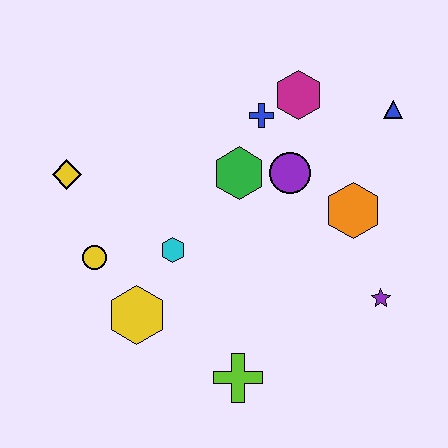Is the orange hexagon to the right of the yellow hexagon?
Yes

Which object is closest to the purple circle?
The green hexagon is closest to the purple circle.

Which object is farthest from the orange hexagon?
The yellow diamond is farthest from the orange hexagon.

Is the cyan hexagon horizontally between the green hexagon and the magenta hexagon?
No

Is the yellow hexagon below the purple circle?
Yes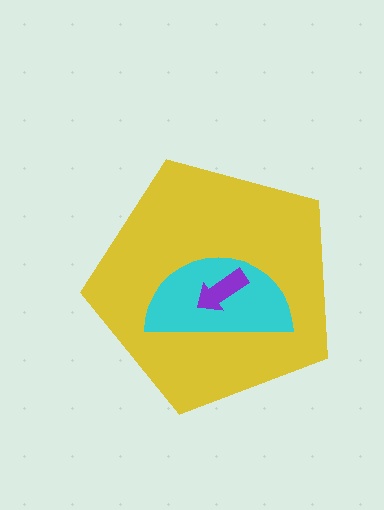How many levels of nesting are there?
3.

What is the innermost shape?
The purple arrow.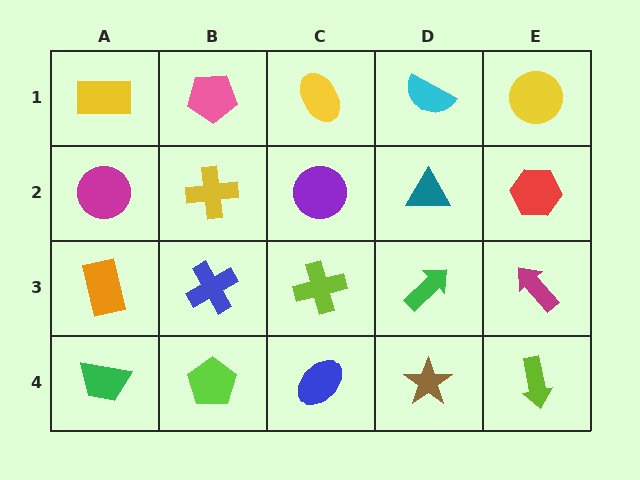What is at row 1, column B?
A pink pentagon.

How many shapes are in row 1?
5 shapes.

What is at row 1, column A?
A yellow rectangle.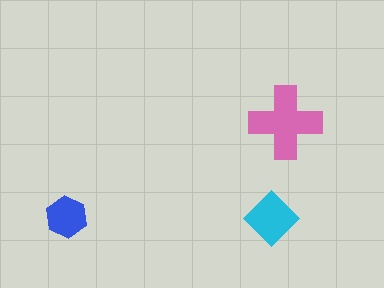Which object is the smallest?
The blue hexagon.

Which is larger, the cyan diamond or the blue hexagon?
The cyan diamond.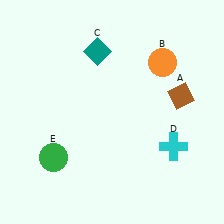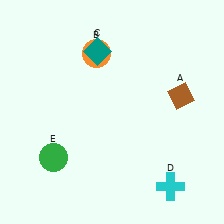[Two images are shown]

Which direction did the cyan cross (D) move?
The cyan cross (D) moved down.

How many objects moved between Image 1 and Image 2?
2 objects moved between the two images.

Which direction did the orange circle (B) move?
The orange circle (B) moved left.